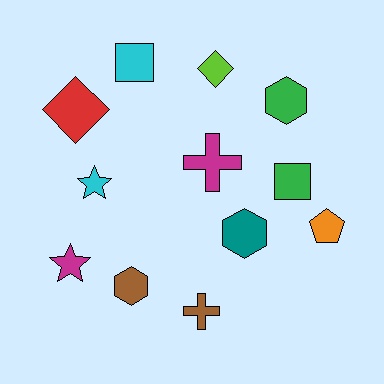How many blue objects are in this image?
There are no blue objects.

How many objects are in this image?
There are 12 objects.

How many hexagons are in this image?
There are 3 hexagons.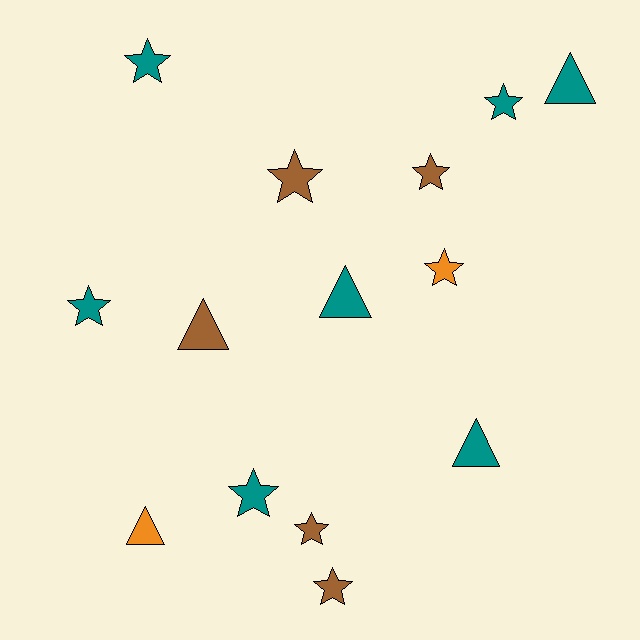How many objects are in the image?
There are 14 objects.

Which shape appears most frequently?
Star, with 9 objects.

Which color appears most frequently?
Teal, with 7 objects.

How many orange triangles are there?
There is 1 orange triangle.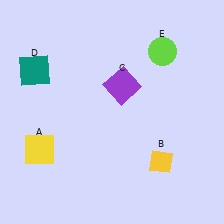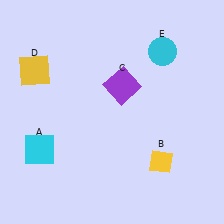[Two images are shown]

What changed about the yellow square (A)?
In Image 1, A is yellow. In Image 2, it changed to cyan.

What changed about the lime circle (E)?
In Image 1, E is lime. In Image 2, it changed to cyan.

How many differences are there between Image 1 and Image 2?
There are 3 differences between the two images.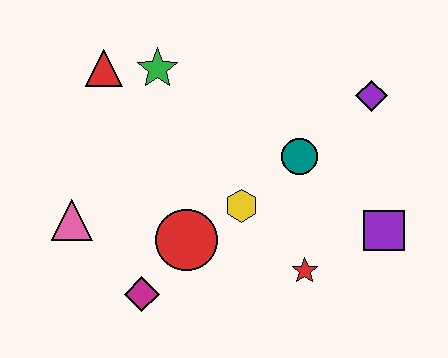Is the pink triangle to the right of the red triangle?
No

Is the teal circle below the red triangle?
Yes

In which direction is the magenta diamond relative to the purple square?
The magenta diamond is to the left of the purple square.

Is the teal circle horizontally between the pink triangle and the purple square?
Yes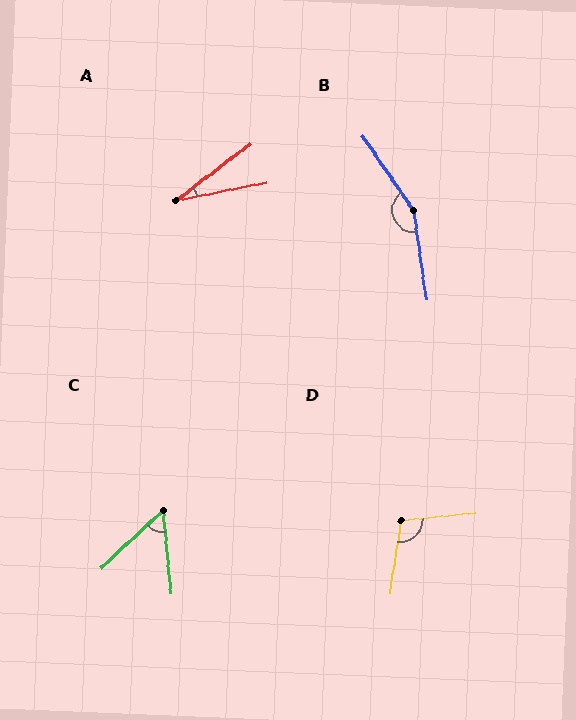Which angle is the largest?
B, at approximately 154 degrees.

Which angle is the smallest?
A, at approximately 26 degrees.